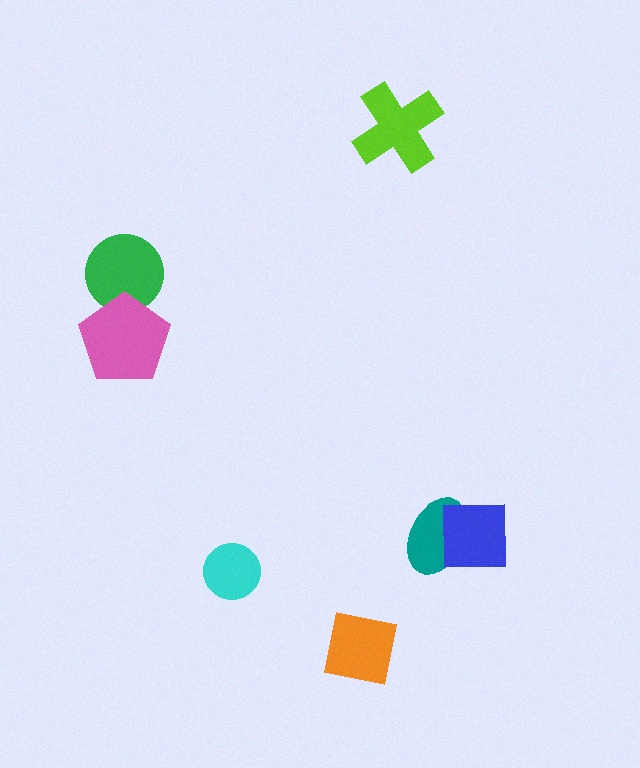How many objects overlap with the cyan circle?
0 objects overlap with the cyan circle.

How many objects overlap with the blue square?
1 object overlaps with the blue square.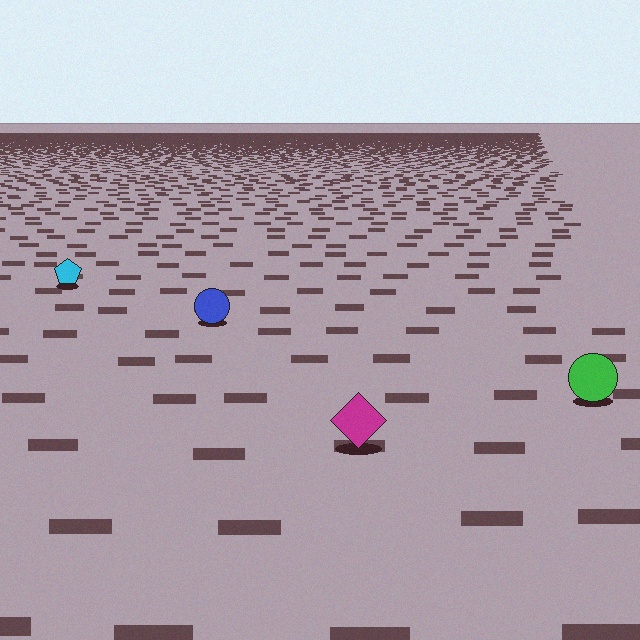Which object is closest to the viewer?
The magenta diamond is closest. The texture marks near it are larger and more spread out.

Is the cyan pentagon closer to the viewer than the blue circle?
No. The blue circle is closer — you can tell from the texture gradient: the ground texture is coarser near it.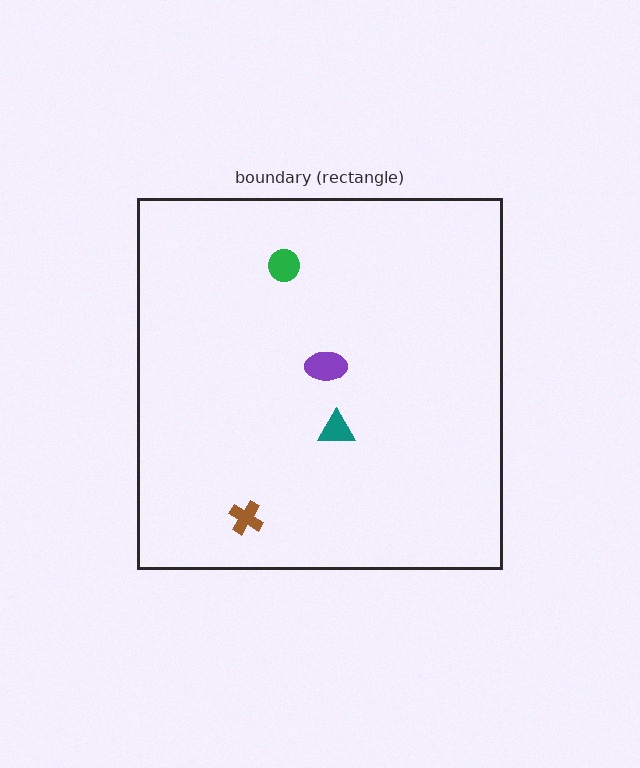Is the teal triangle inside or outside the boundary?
Inside.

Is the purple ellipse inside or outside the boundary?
Inside.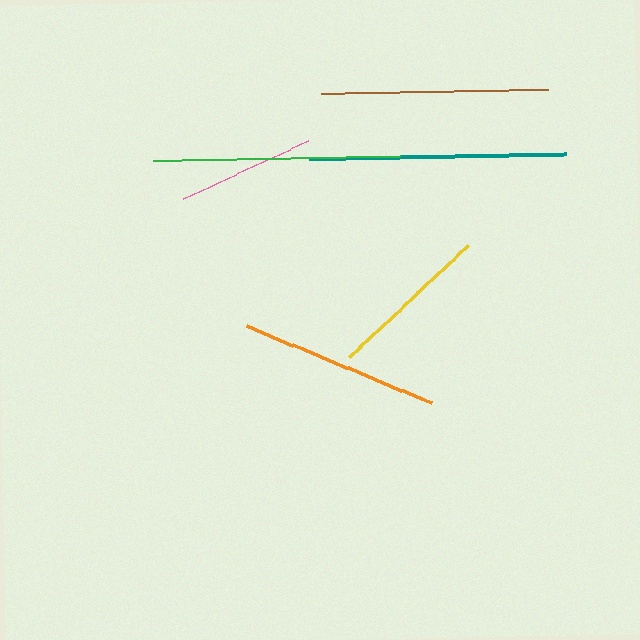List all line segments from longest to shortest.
From longest to shortest: teal, green, brown, orange, yellow, pink.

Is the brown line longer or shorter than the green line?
The green line is longer than the brown line.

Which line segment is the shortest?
The pink line is the shortest at approximately 138 pixels.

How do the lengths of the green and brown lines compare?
The green and brown lines are approximately the same length.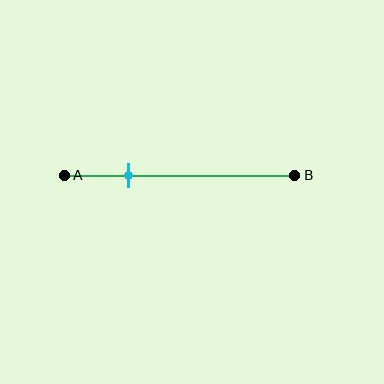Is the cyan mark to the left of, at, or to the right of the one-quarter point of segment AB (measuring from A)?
The cyan mark is approximately at the one-quarter point of segment AB.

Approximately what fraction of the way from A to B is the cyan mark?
The cyan mark is approximately 30% of the way from A to B.